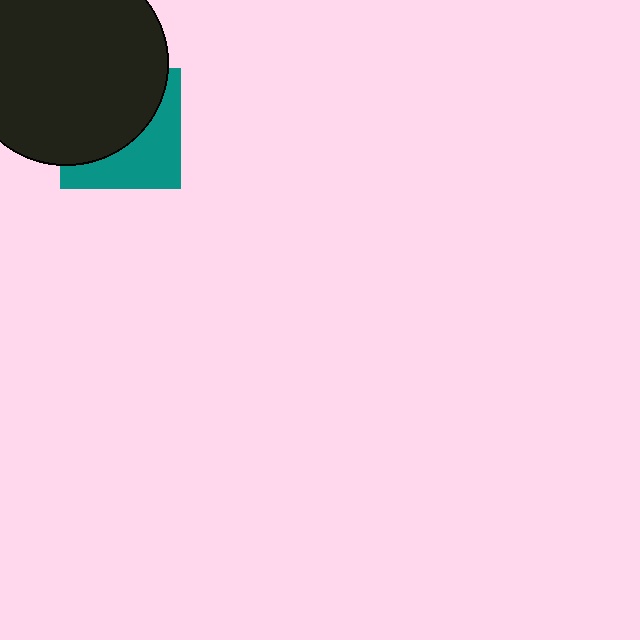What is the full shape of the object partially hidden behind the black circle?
The partially hidden object is a teal square.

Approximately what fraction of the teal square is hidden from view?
Roughly 57% of the teal square is hidden behind the black circle.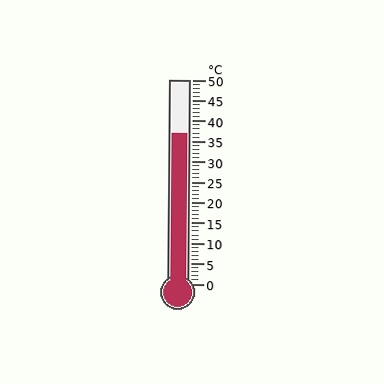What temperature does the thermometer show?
The thermometer shows approximately 37°C.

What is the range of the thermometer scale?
The thermometer scale ranges from 0°C to 50°C.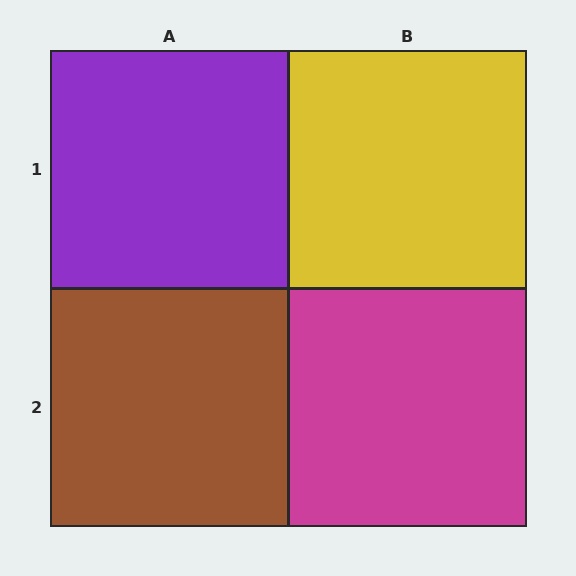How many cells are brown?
1 cell is brown.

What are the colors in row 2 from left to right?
Brown, magenta.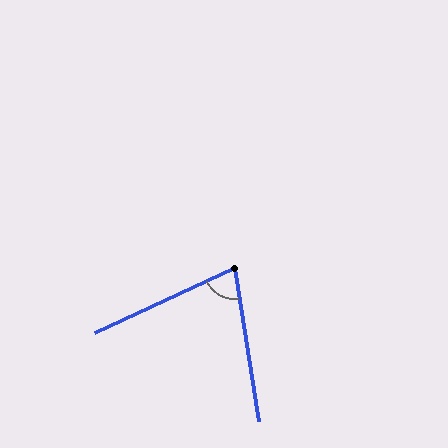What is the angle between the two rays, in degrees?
Approximately 74 degrees.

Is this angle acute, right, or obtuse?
It is acute.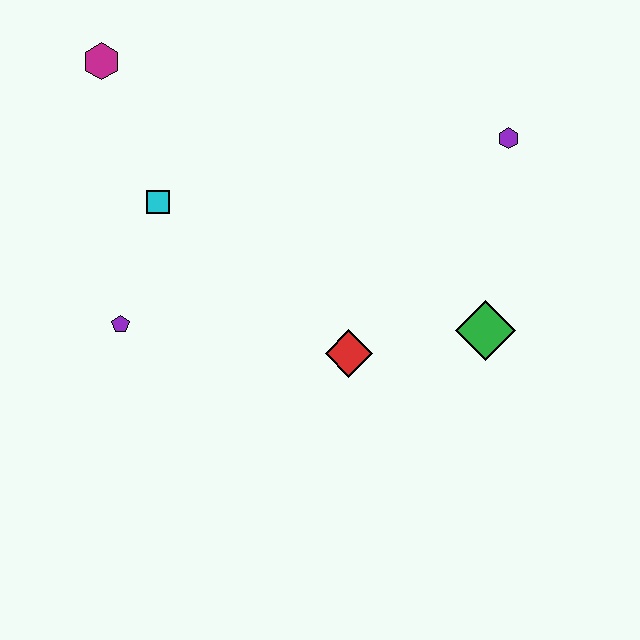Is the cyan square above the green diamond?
Yes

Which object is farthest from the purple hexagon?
The purple pentagon is farthest from the purple hexagon.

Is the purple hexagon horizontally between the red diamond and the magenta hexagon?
No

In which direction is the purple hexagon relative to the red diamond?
The purple hexagon is above the red diamond.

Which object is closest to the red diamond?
The green diamond is closest to the red diamond.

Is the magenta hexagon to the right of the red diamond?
No